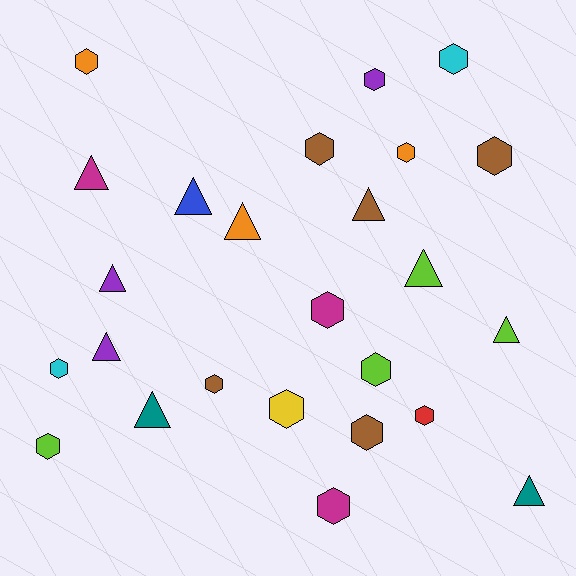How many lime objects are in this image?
There are 4 lime objects.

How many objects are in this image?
There are 25 objects.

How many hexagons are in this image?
There are 15 hexagons.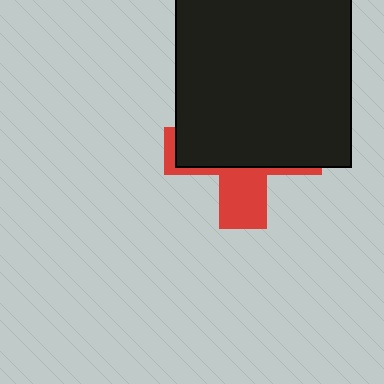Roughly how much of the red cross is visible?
A small part of it is visible (roughly 34%).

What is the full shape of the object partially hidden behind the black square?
The partially hidden object is a red cross.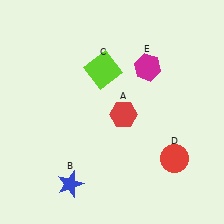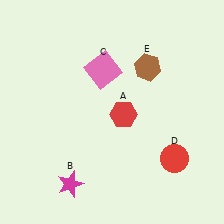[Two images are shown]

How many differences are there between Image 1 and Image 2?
There are 3 differences between the two images.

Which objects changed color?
B changed from blue to magenta. C changed from lime to pink. E changed from magenta to brown.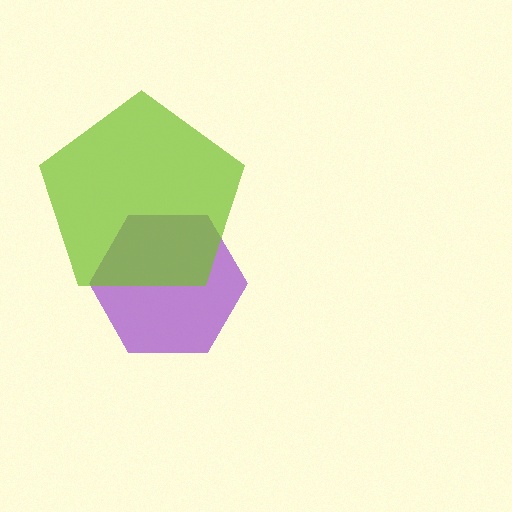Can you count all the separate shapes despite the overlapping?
Yes, there are 2 separate shapes.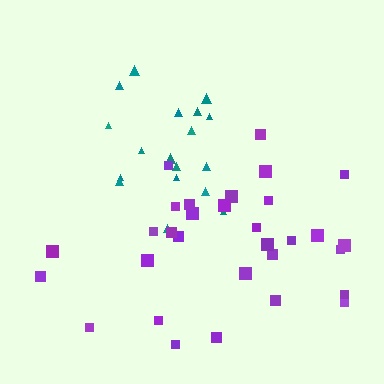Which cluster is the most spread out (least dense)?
Teal.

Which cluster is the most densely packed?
Purple.